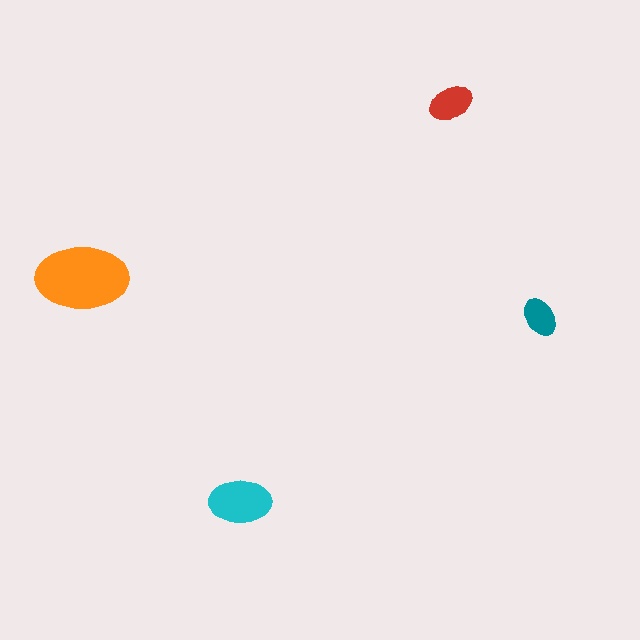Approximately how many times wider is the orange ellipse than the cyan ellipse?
About 1.5 times wider.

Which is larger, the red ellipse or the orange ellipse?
The orange one.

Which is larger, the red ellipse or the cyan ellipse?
The cyan one.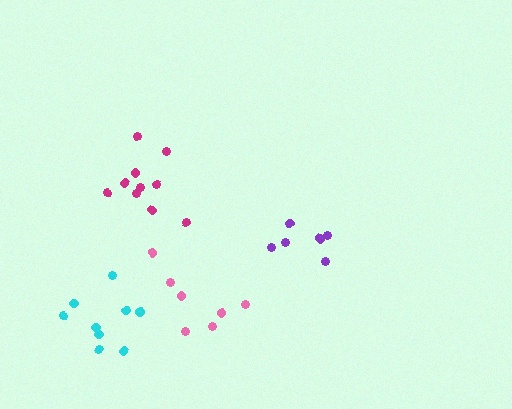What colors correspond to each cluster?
The clusters are colored: cyan, purple, pink, magenta.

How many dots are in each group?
Group 1: 9 dots, Group 2: 6 dots, Group 3: 7 dots, Group 4: 10 dots (32 total).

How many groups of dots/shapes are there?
There are 4 groups.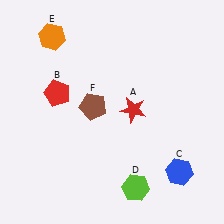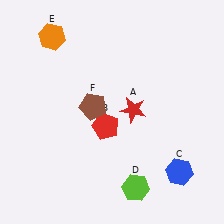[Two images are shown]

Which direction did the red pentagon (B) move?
The red pentagon (B) moved right.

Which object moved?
The red pentagon (B) moved right.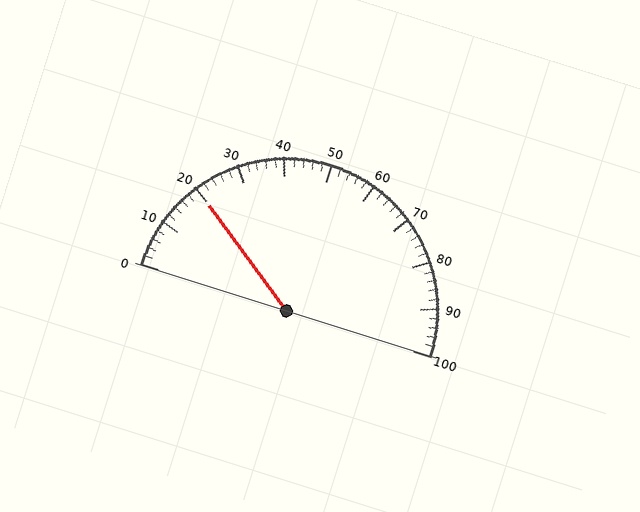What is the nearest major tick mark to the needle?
The nearest major tick mark is 20.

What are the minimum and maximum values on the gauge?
The gauge ranges from 0 to 100.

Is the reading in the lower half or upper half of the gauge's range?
The reading is in the lower half of the range (0 to 100).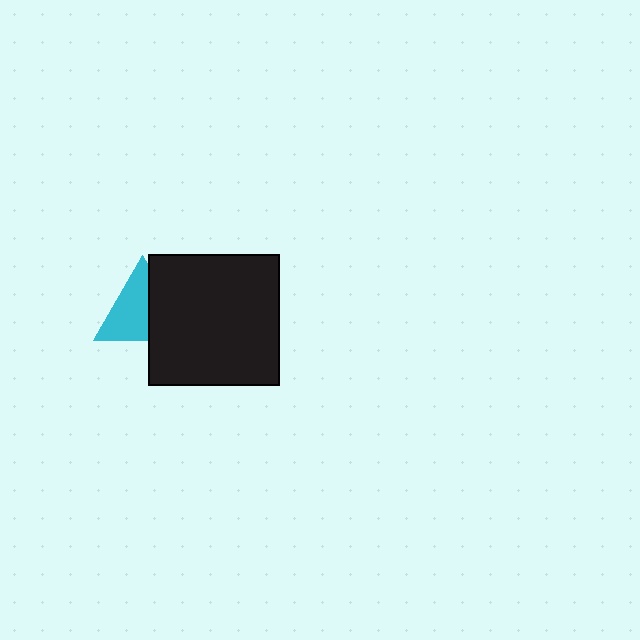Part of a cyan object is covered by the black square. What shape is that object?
It is a triangle.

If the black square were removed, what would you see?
You would see the complete cyan triangle.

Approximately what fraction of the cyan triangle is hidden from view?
Roughly 41% of the cyan triangle is hidden behind the black square.